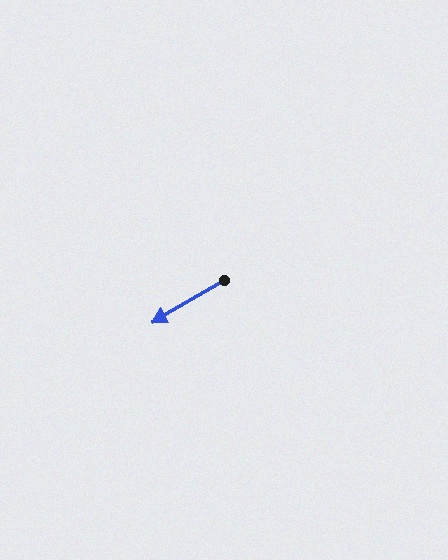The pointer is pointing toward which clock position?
Roughly 8 o'clock.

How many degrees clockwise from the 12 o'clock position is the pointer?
Approximately 240 degrees.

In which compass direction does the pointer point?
Southwest.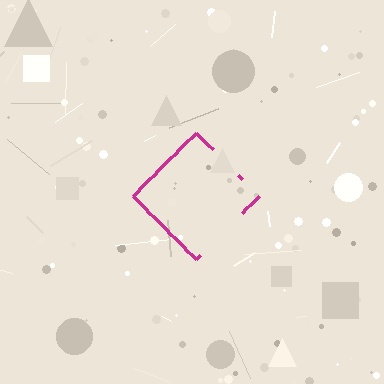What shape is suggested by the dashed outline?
The dashed outline suggests a diamond.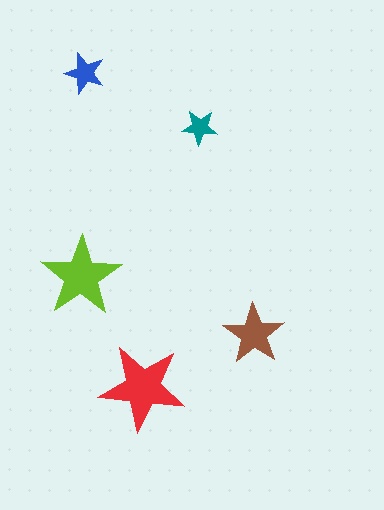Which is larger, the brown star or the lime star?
The lime one.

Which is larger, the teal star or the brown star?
The brown one.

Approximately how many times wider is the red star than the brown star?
About 1.5 times wider.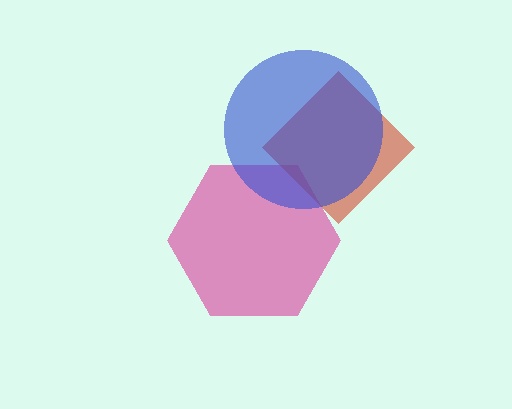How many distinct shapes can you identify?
There are 3 distinct shapes: a pink hexagon, a red diamond, a blue circle.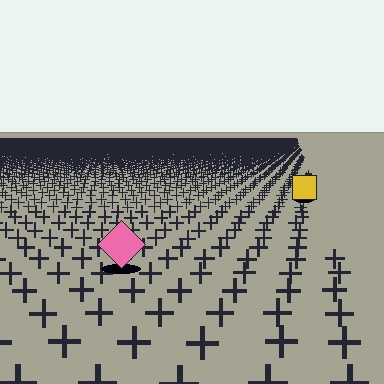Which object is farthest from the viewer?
The yellow square is farthest from the viewer. It appears smaller and the ground texture around it is denser.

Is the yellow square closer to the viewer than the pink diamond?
No. The pink diamond is closer — you can tell from the texture gradient: the ground texture is coarser near it.